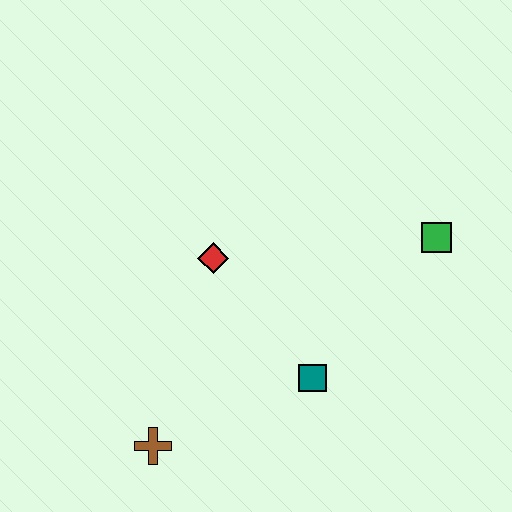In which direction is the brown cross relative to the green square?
The brown cross is to the left of the green square.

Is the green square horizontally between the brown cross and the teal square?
No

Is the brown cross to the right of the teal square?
No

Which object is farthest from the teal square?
The green square is farthest from the teal square.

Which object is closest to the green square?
The teal square is closest to the green square.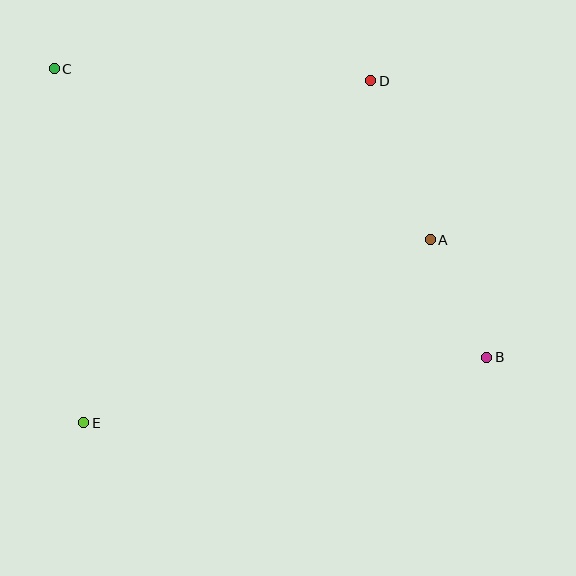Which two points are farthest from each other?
Points B and C are farthest from each other.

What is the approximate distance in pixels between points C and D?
The distance between C and D is approximately 316 pixels.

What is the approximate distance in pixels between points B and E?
The distance between B and E is approximately 408 pixels.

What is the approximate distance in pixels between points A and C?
The distance between A and C is approximately 413 pixels.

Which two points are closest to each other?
Points A and B are closest to each other.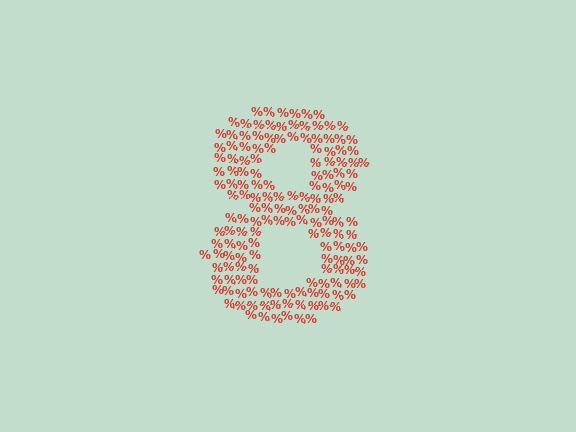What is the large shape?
The large shape is the digit 8.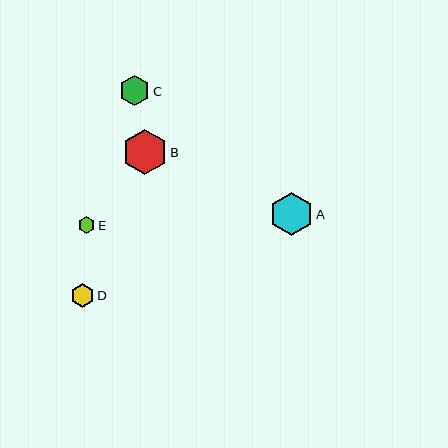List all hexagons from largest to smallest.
From largest to smallest: B, A, C, D, E.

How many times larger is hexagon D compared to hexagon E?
Hexagon D is approximately 1.4 times the size of hexagon E.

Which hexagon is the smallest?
Hexagon E is the smallest with a size of approximately 17 pixels.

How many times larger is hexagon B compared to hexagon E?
Hexagon B is approximately 2.7 times the size of hexagon E.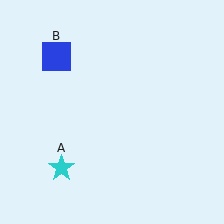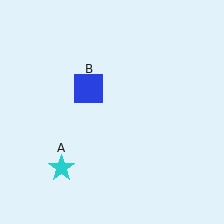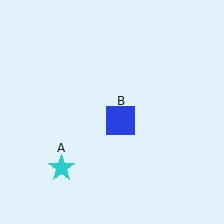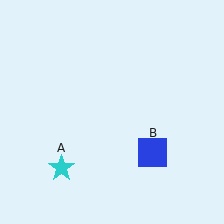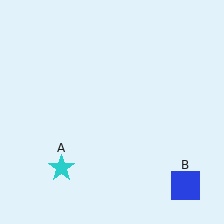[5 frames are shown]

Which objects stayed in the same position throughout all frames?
Cyan star (object A) remained stationary.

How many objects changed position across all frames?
1 object changed position: blue square (object B).